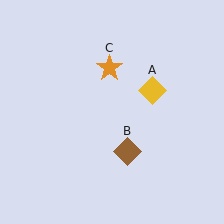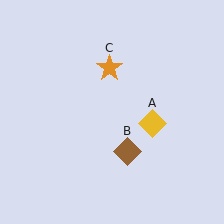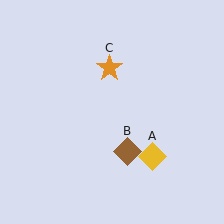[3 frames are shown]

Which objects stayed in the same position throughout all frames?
Brown diamond (object B) and orange star (object C) remained stationary.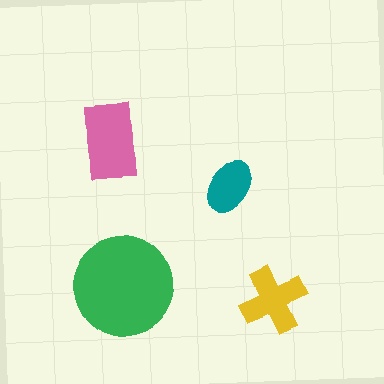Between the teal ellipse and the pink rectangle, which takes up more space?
The pink rectangle.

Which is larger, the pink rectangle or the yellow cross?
The pink rectangle.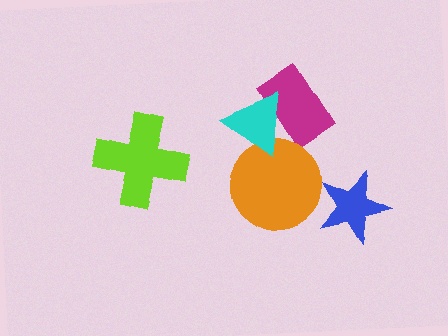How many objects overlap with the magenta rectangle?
1 object overlaps with the magenta rectangle.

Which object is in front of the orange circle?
The cyan triangle is in front of the orange circle.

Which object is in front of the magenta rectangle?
The cyan triangle is in front of the magenta rectangle.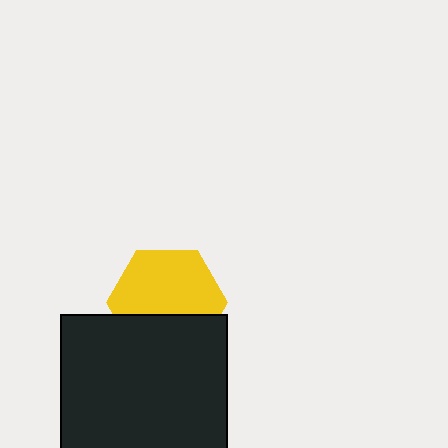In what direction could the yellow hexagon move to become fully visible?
The yellow hexagon could move up. That would shift it out from behind the black square entirely.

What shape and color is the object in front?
The object in front is a black square.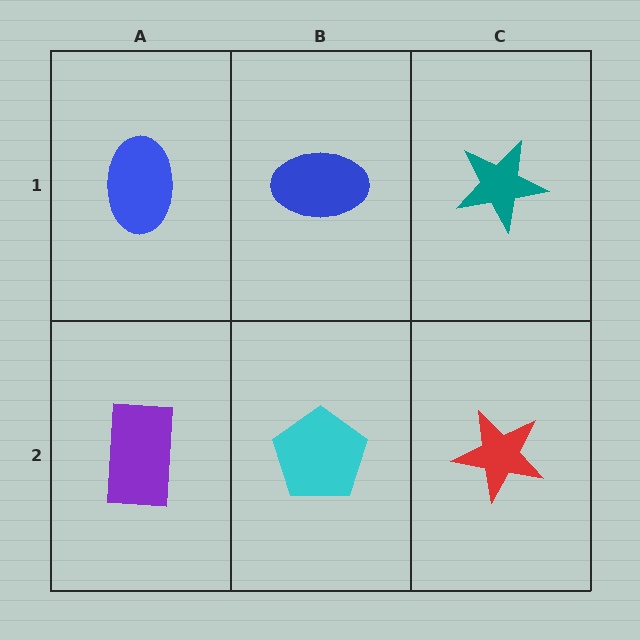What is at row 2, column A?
A purple rectangle.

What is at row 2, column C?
A red star.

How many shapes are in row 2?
3 shapes.